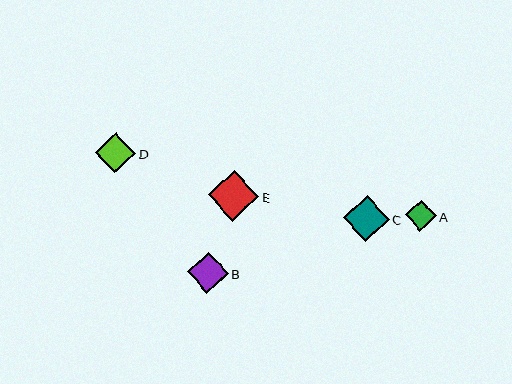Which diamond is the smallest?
Diamond A is the smallest with a size of approximately 31 pixels.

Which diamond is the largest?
Diamond E is the largest with a size of approximately 51 pixels.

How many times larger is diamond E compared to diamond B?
Diamond E is approximately 1.2 times the size of diamond B.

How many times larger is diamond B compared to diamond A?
Diamond B is approximately 1.3 times the size of diamond A.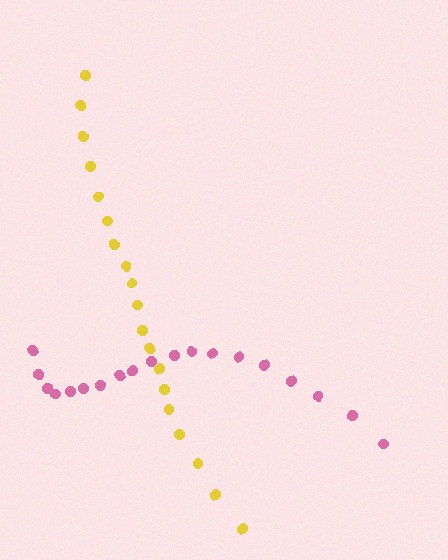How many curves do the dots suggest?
There are 2 distinct paths.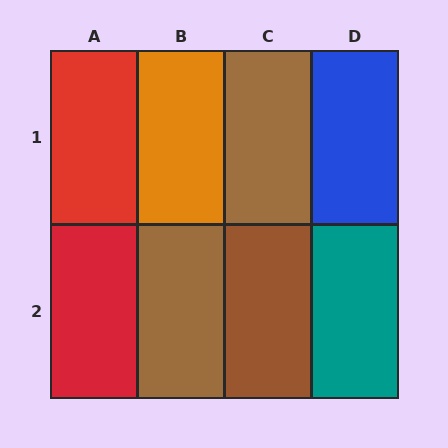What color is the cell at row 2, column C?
Brown.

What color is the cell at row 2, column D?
Teal.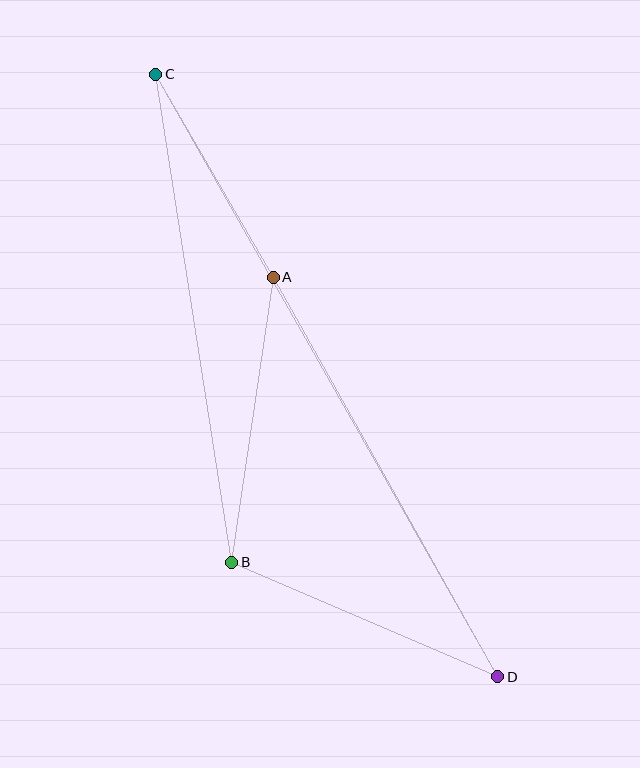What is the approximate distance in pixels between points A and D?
The distance between A and D is approximately 458 pixels.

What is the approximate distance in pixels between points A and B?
The distance between A and B is approximately 288 pixels.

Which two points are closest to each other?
Points A and C are closest to each other.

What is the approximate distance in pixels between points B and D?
The distance between B and D is approximately 289 pixels.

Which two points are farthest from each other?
Points C and D are farthest from each other.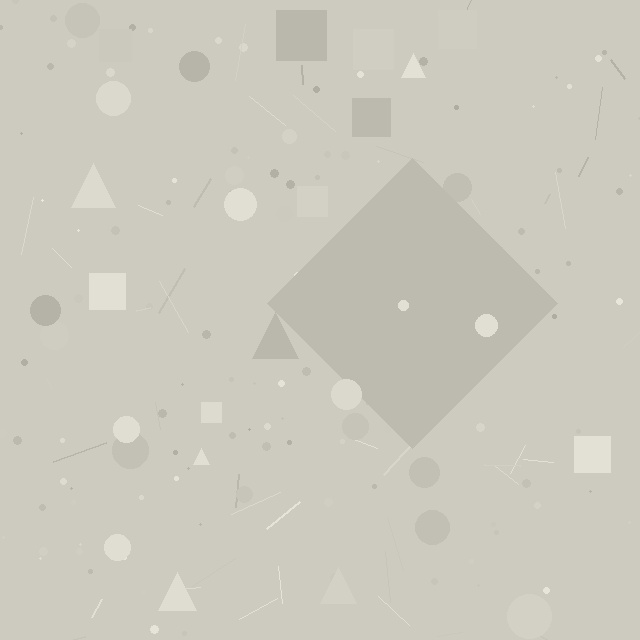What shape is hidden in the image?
A diamond is hidden in the image.